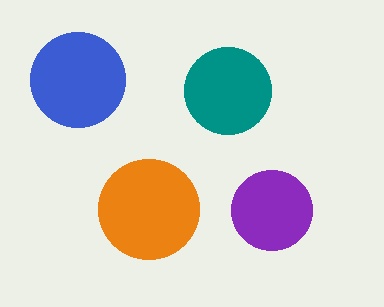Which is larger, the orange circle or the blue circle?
The orange one.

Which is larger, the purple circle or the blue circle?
The blue one.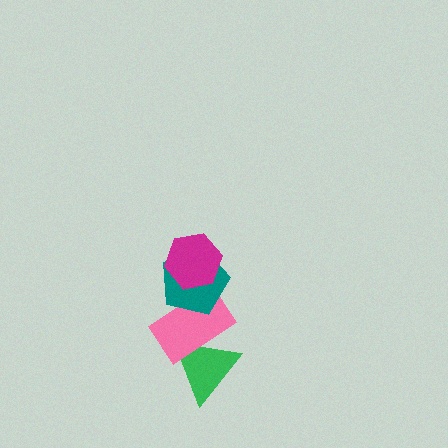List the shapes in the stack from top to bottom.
From top to bottom: the magenta hexagon, the teal pentagon, the pink rectangle, the green triangle.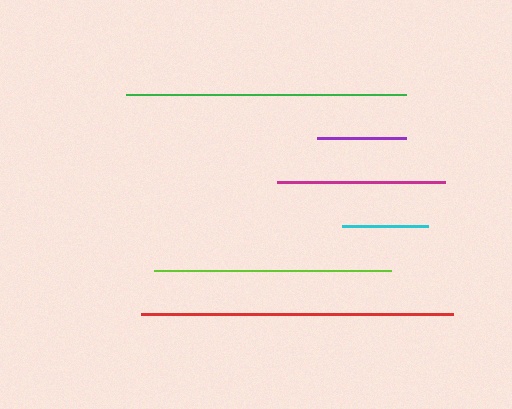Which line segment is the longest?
The red line is the longest at approximately 311 pixels.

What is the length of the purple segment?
The purple segment is approximately 89 pixels long.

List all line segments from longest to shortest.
From longest to shortest: red, green, lime, magenta, purple, cyan.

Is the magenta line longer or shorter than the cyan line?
The magenta line is longer than the cyan line.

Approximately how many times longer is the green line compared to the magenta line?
The green line is approximately 1.7 times the length of the magenta line.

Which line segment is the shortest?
The cyan line is the shortest at approximately 86 pixels.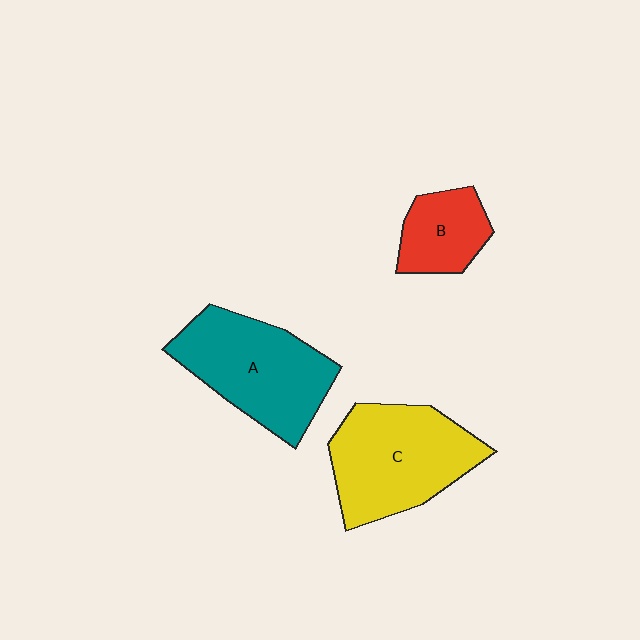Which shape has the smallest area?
Shape B (red).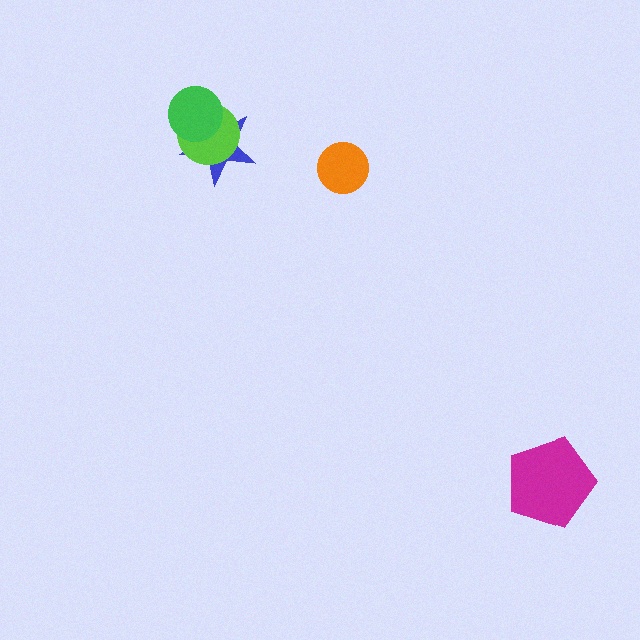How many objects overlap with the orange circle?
0 objects overlap with the orange circle.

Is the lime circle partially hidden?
Yes, it is partially covered by another shape.